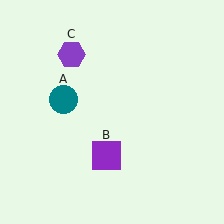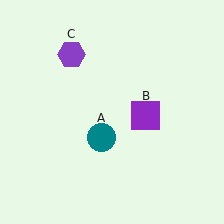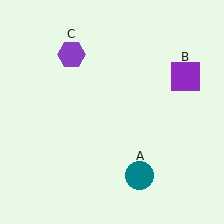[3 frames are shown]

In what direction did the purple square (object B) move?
The purple square (object B) moved up and to the right.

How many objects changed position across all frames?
2 objects changed position: teal circle (object A), purple square (object B).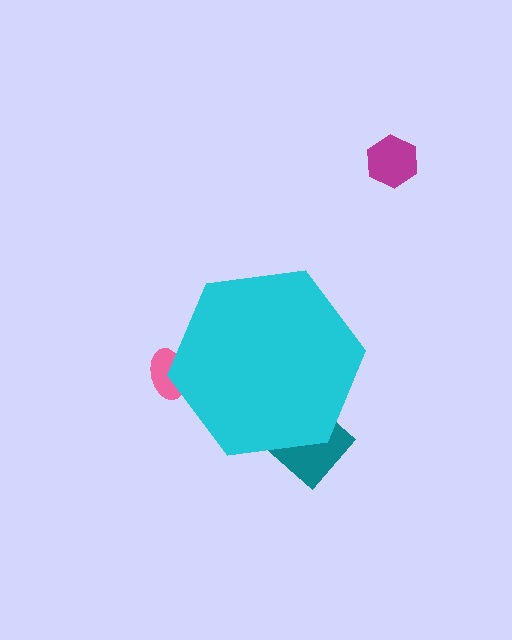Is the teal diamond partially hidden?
Yes, the teal diamond is partially hidden behind the cyan hexagon.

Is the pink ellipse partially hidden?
Yes, the pink ellipse is partially hidden behind the cyan hexagon.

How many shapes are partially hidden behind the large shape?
2 shapes are partially hidden.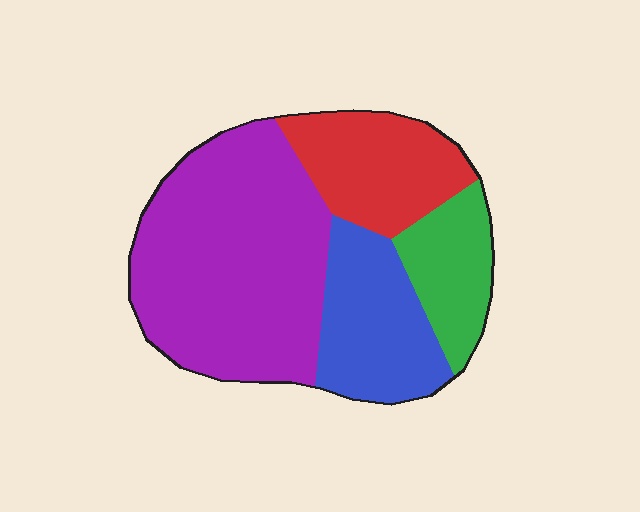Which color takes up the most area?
Purple, at roughly 50%.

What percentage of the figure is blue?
Blue takes up about one fifth (1/5) of the figure.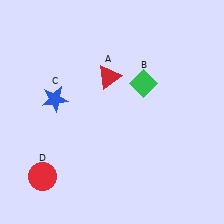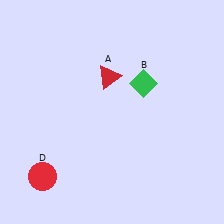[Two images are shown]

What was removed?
The blue star (C) was removed in Image 2.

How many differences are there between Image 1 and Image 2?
There is 1 difference between the two images.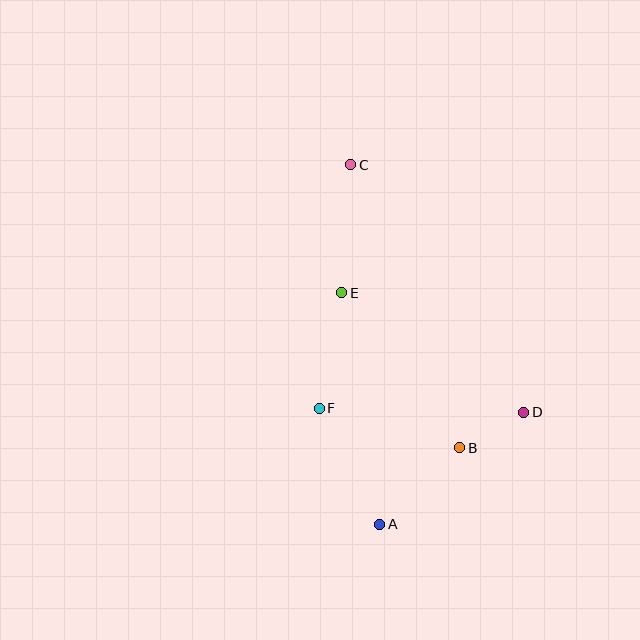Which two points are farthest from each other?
Points A and C are farthest from each other.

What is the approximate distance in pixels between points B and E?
The distance between B and E is approximately 195 pixels.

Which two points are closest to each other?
Points B and D are closest to each other.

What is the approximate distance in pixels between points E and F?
The distance between E and F is approximately 118 pixels.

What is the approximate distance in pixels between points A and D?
The distance between A and D is approximately 183 pixels.